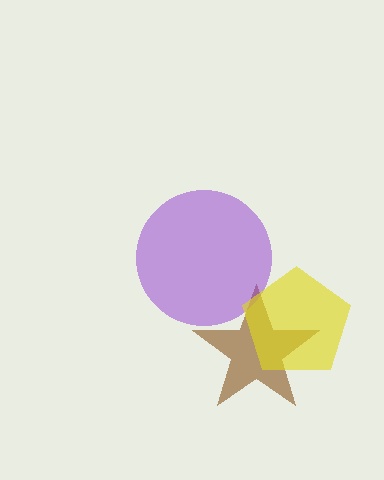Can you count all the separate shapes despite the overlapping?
Yes, there are 3 separate shapes.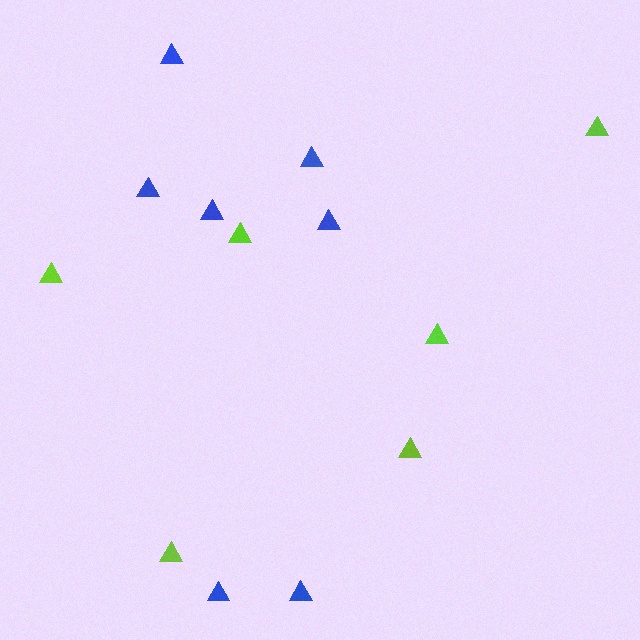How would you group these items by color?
There are 2 groups: one group of blue triangles (7) and one group of lime triangles (6).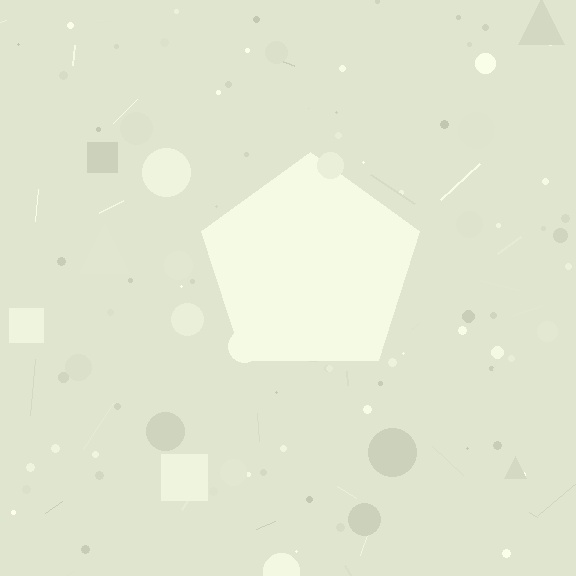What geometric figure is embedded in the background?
A pentagon is embedded in the background.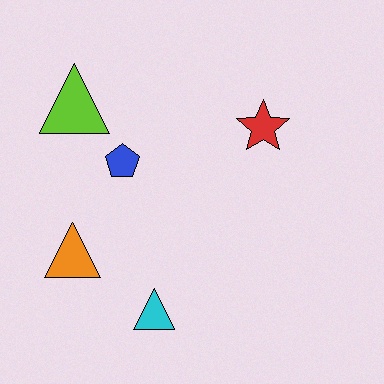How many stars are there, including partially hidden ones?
There is 1 star.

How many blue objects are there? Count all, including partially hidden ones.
There is 1 blue object.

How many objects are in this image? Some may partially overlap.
There are 5 objects.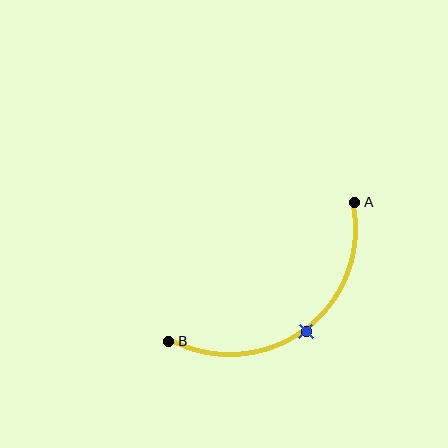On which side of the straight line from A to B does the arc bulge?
The arc bulges below and to the right of the straight line connecting A and B.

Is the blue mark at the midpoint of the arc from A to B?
Yes. The blue mark lies on the arc at equal arc-length from both A and B — it is the arc midpoint.